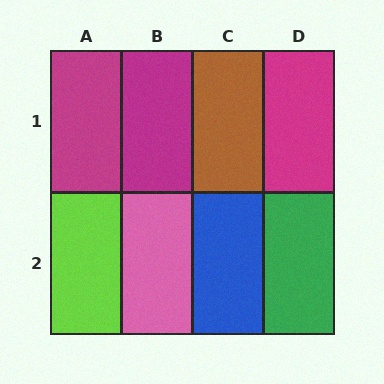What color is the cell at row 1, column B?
Magenta.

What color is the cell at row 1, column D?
Magenta.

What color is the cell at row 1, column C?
Brown.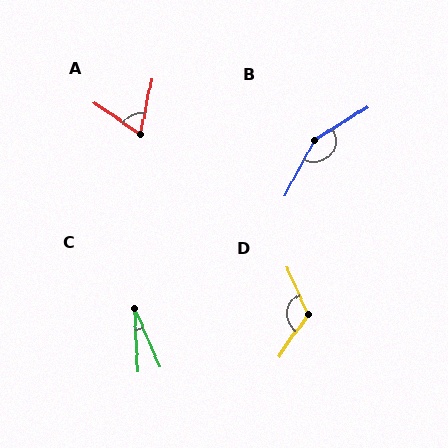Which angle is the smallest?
C, at approximately 21 degrees.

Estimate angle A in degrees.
Approximately 66 degrees.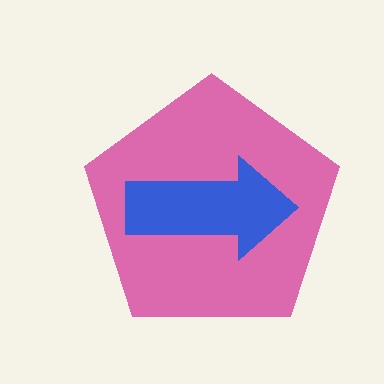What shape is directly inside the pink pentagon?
The blue arrow.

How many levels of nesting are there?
2.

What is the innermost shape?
The blue arrow.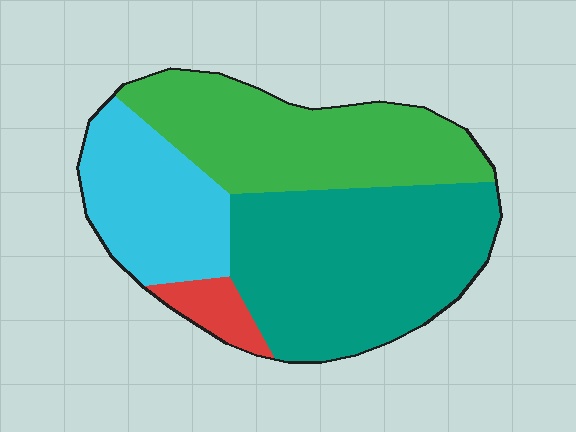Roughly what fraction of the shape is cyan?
Cyan takes up between a sixth and a third of the shape.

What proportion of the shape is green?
Green takes up about one third (1/3) of the shape.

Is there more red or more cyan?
Cyan.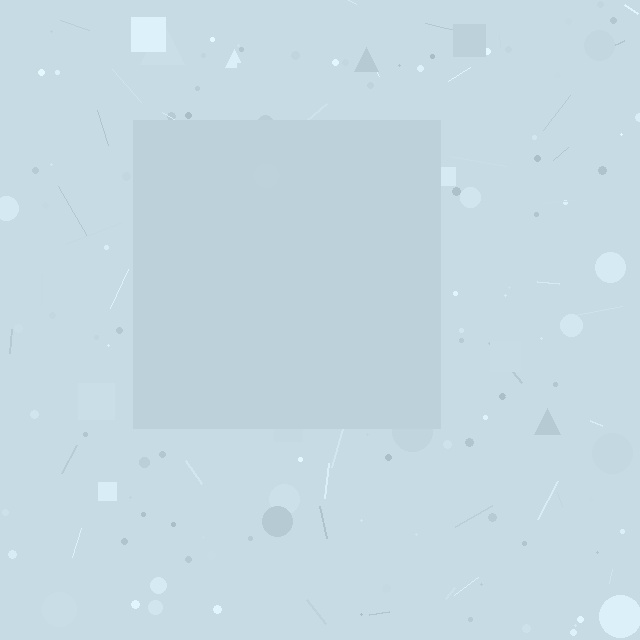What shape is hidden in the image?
A square is hidden in the image.